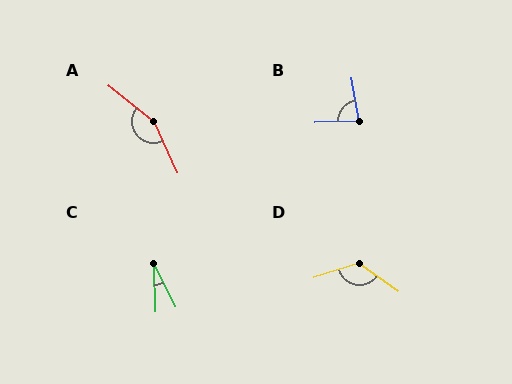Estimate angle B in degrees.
Approximately 81 degrees.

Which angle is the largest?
A, at approximately 152 degrees.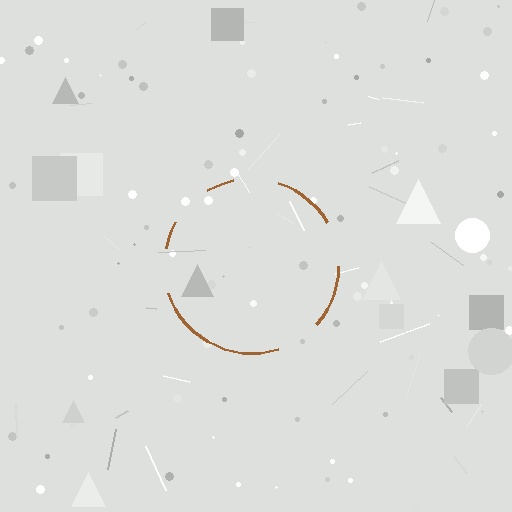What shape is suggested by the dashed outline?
The dashed outline suggests a circle.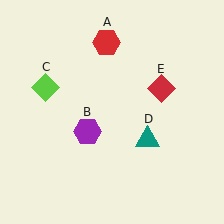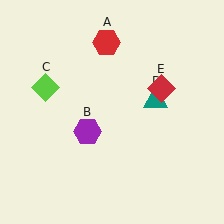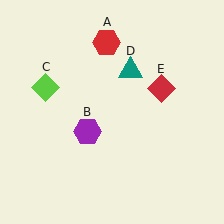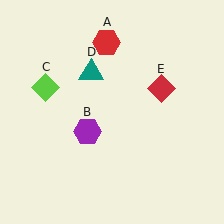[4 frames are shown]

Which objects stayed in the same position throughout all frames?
Red hexagon (object A) and purple hexagon (object B) and lime diamond (object C) and red diamond (object E) remained stationary.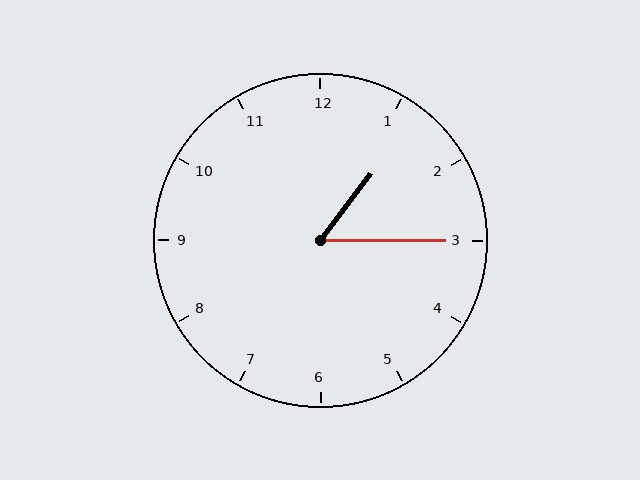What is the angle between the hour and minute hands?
Approximately 52 degrees.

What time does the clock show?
1:15.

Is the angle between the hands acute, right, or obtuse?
It is acute.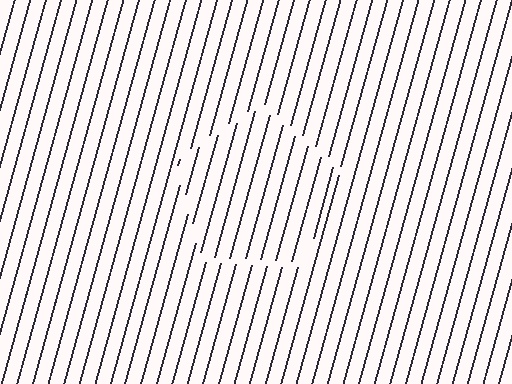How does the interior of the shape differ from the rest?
The interior of the shape contains the same grating, shifted by half a period — the contour is defined by the phase discontinuity where line-ends from the inner and outer gratings abut.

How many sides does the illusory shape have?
5 sides — the line-ends trace a pentagon.